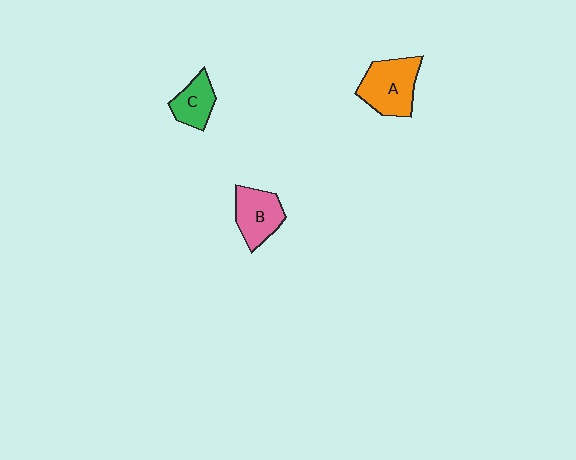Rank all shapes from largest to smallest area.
From largest to smallest: A (orange), B (pink), C (green).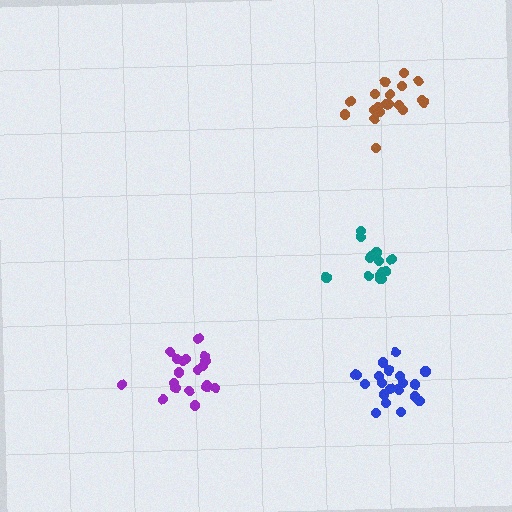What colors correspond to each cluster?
The clusters are colored: purple, teal, blue, brown.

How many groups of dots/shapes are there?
There are 4 groups.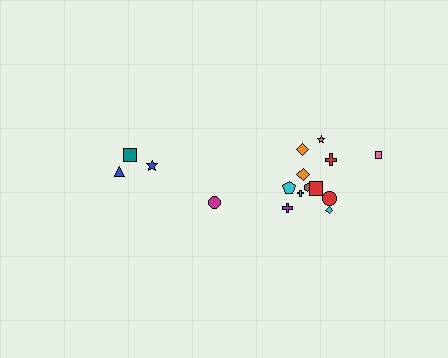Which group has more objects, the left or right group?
The right group.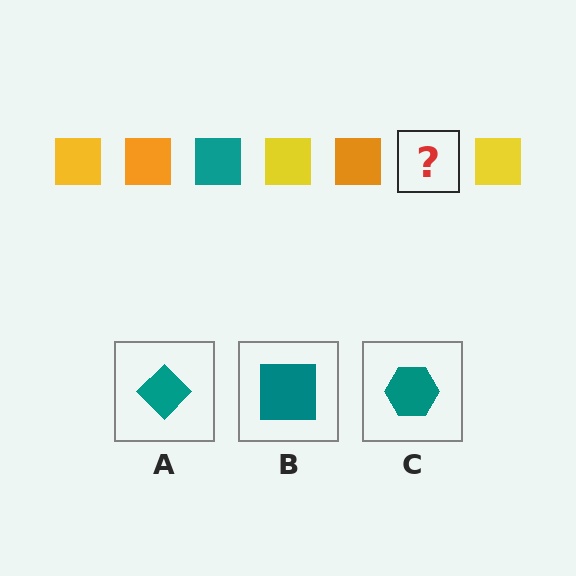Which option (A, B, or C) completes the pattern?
B.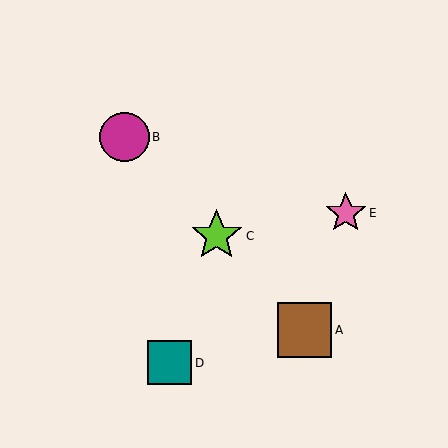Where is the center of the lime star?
The center of the lime star is at (217, 236).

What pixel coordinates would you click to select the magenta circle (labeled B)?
Click at (124, 137) to select the magenta circle B.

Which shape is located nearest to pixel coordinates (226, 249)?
The lime star (labeled C) at (217, 236) is nearest to that location.